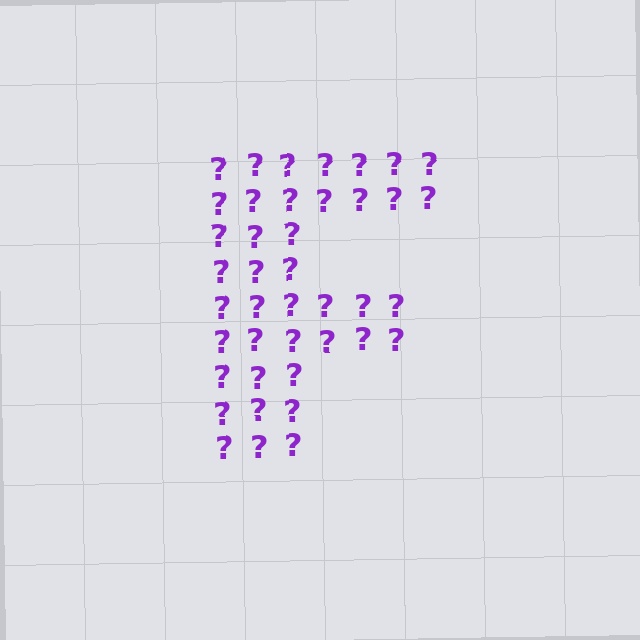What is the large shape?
The large shape is the letter F.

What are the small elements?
The small elements are question marks.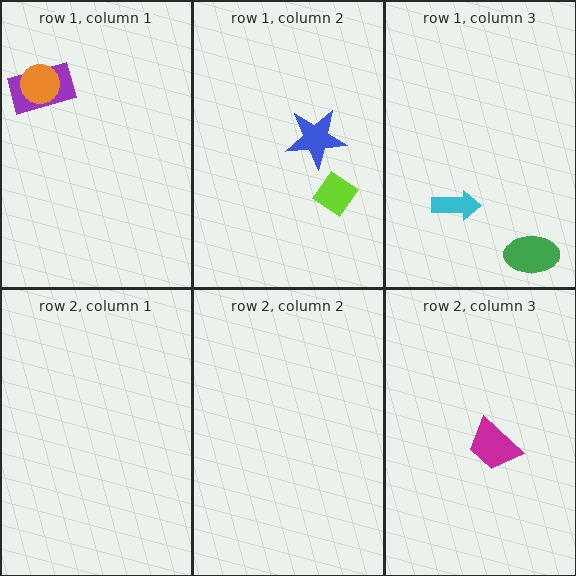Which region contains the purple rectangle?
The row 1, column 1 region.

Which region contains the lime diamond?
The row 1, column 2 region.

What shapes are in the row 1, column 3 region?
The green ellipse, the cyan arrow.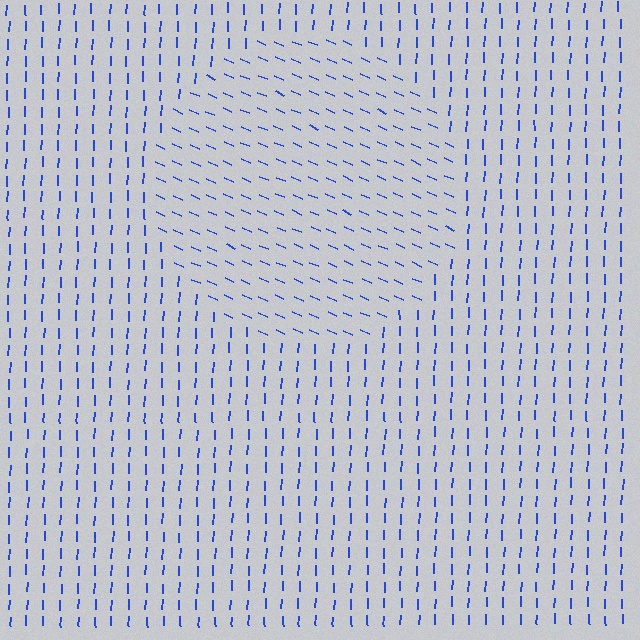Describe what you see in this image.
The image is filled with small blue line segments. A circle region in the image has lines oriented differently from the surrounding lines, creating a visible texture boundary.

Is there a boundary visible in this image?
Yes, there is a texture boundary formed by a change in line orientation.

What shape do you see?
I see a circle.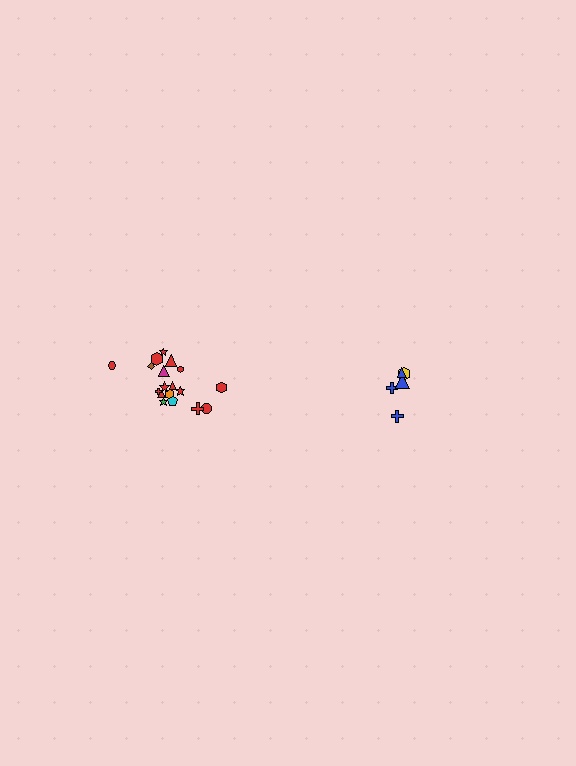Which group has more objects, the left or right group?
The left group.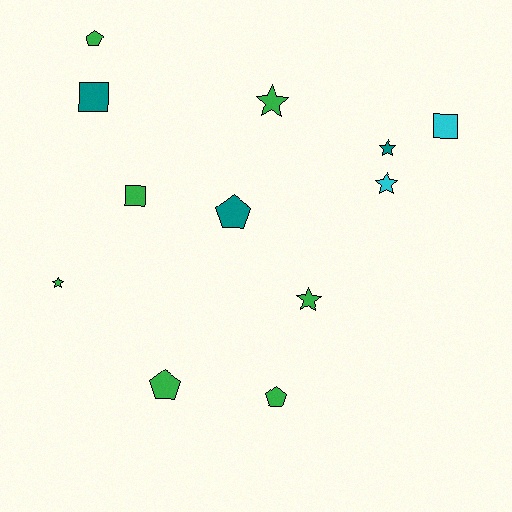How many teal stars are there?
There is 1 teal star.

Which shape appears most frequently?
Star, with 5 objects.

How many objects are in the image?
There are 12 objects.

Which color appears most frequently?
Green, with 7 objects.